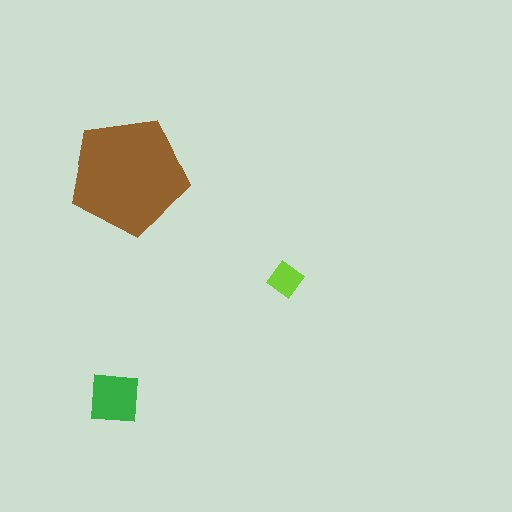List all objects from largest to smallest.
The brown pentagon, the green square, the lime diamond.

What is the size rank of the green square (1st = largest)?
2nd.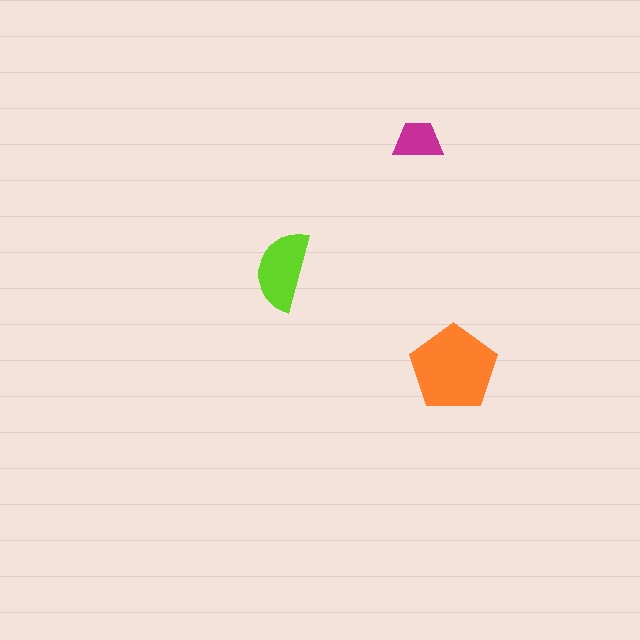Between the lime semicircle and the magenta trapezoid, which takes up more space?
The lime semicircle.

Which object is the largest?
The orange pentagon.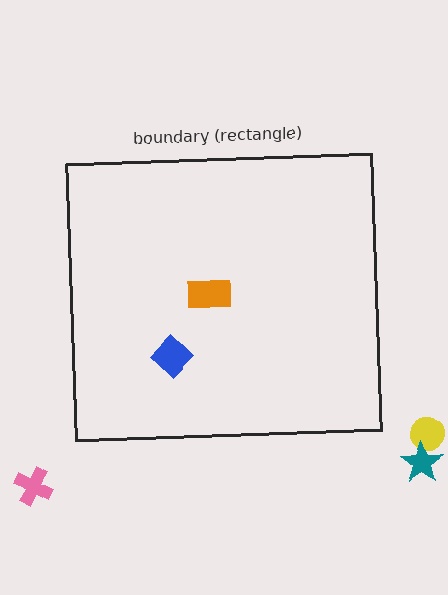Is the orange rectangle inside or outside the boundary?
Inside.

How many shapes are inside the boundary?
2 inside, 3 outside.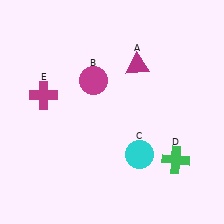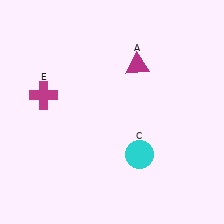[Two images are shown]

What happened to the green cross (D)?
The green cross (D) was removed in Image 2. It was in the bottom-right area of Image 1.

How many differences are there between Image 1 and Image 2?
There are 2 differences between the two images.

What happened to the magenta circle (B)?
The magenta circle (B) was removed in Image 2. It was in the top-left area of Image 1.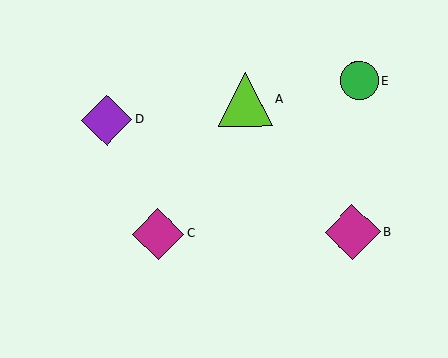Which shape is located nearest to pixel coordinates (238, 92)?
The lime triangle (labeled A) at (246, 99) is nearest to that location.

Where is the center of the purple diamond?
The center of the purple diamond is at (107, 120).